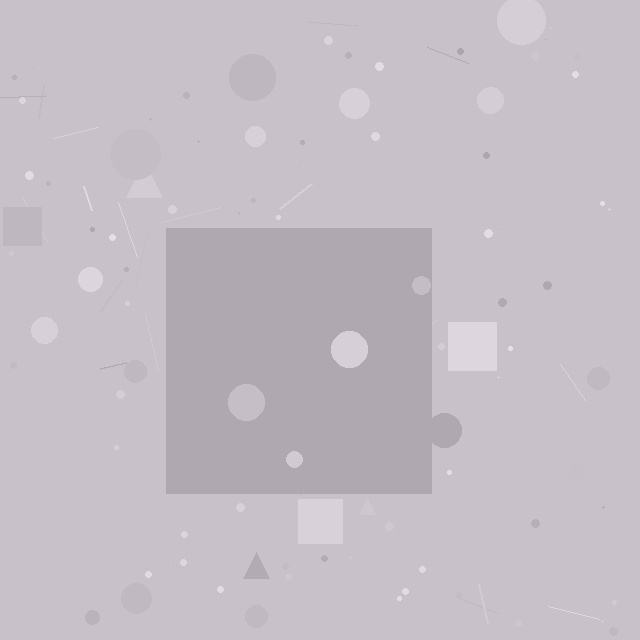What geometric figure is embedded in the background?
A square is embedded in the background.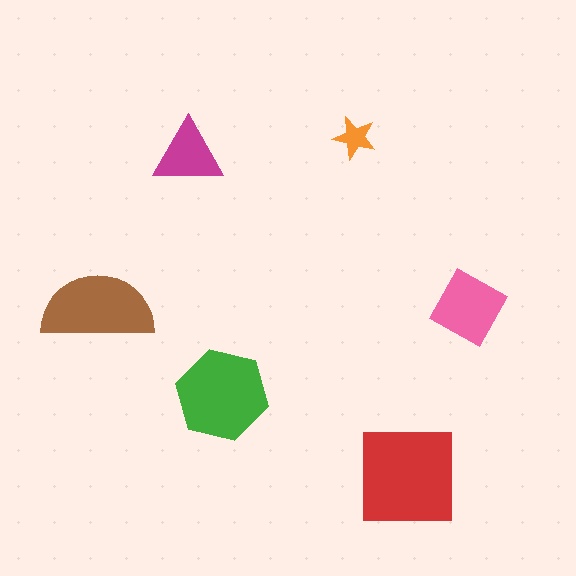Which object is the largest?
The red square.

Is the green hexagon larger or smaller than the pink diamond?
Larger.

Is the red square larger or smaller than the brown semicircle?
Larger.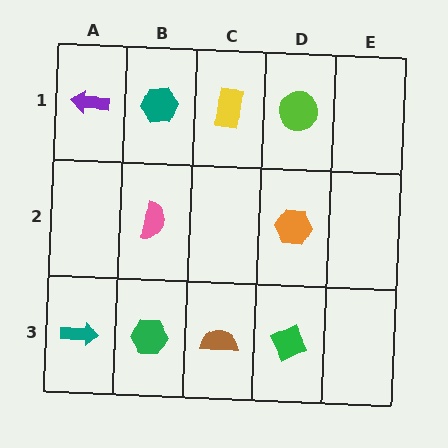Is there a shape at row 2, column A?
No, that cell is empty.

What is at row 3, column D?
A green diamond.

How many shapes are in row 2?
2 shapes.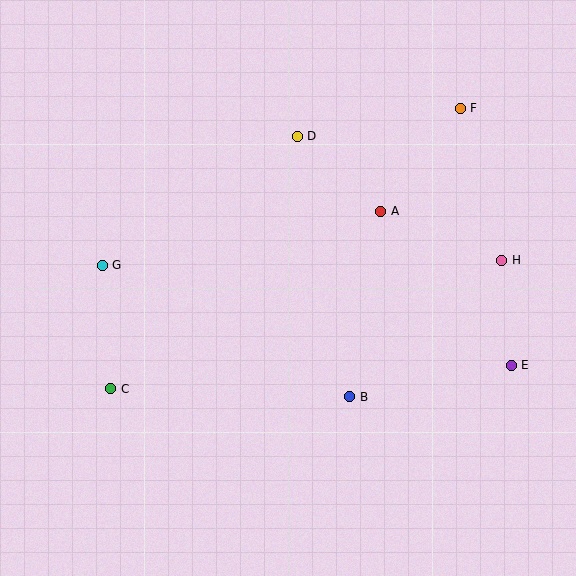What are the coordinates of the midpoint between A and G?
The midpoint between A and G is at (242, 238).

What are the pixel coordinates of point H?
Point H is at (502, 260).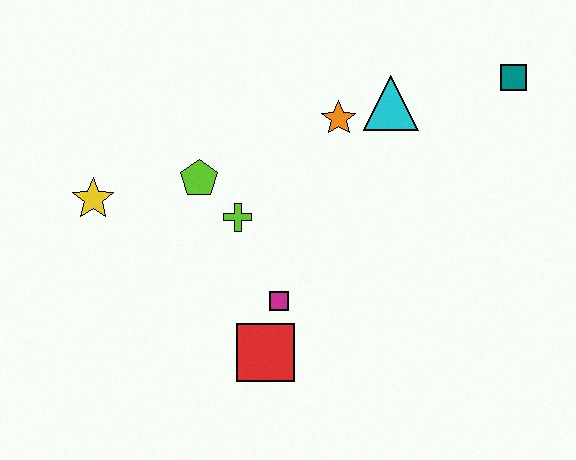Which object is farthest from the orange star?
The yellow star is farthest from the orange star.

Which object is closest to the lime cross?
The lime pentagon is closest to the lime cross.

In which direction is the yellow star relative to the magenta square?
The yellow star is to the left of the magenta square.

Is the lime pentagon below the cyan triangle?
Yes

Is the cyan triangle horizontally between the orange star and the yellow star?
No